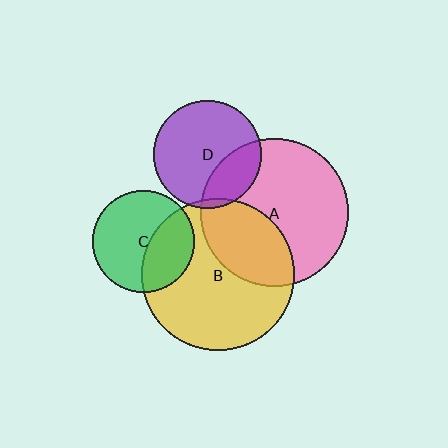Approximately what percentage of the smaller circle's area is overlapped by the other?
Approximately 5%.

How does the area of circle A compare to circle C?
Approximately 2.1 times.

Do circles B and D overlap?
Yes.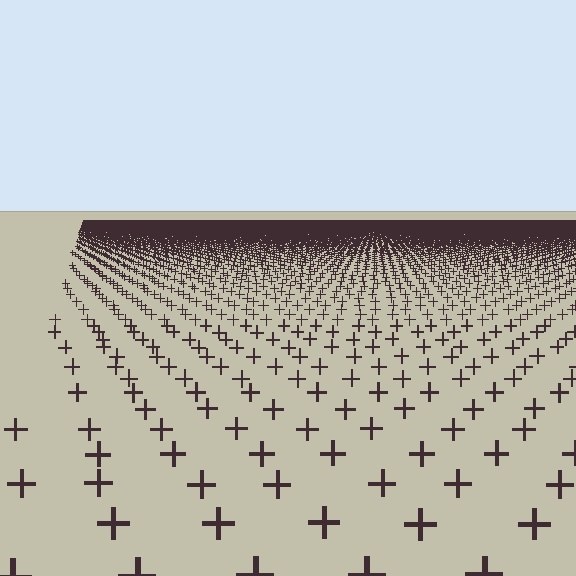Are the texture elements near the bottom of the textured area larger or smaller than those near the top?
Larger. Near the bottom, elements are closer to the viewer and appear at a bigger on-screen size.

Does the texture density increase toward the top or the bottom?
Density increases toward the top.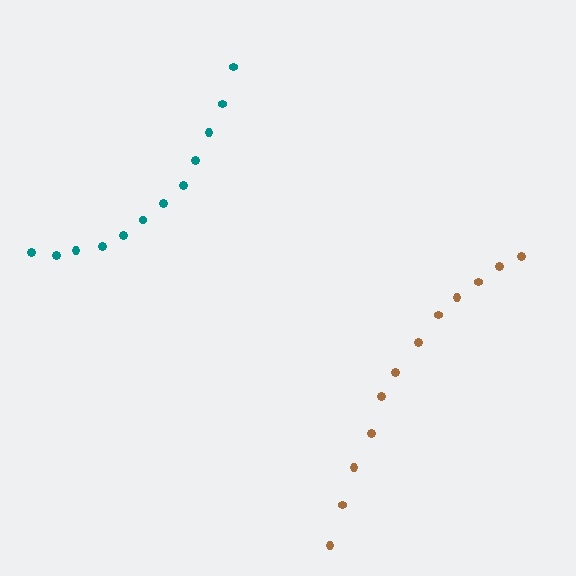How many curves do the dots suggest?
There are 2 distinct paths.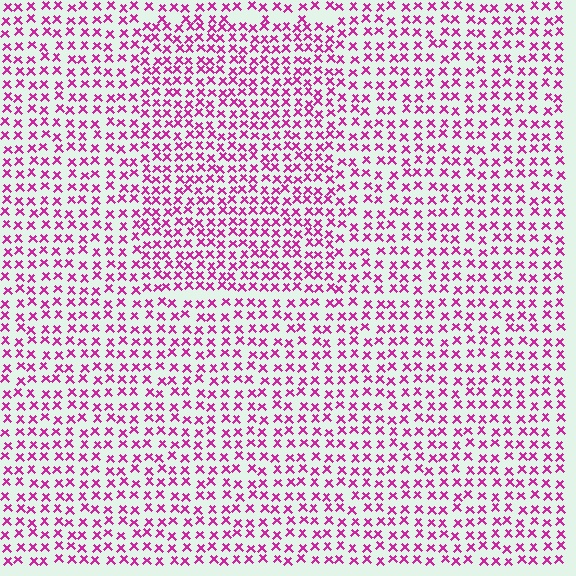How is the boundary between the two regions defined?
The boundary is defined by a change in element density (approximately 1.4x ratio). All elements are the same color, size, and shape.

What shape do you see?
I see a rectangle.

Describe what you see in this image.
The image contains small magenta elements arranged at two different densities. A rectangle-shaped region is visible where the elements are more densely packed than the surrounding area.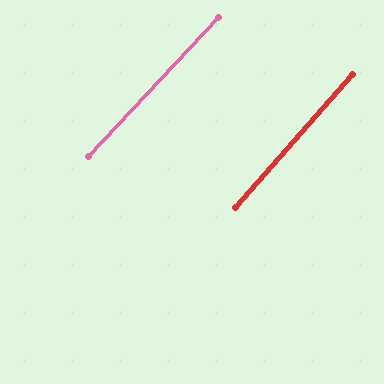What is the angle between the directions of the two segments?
Approximately 2 degrees.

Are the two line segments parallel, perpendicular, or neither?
Parallel — their directions differ by only 1.6°.